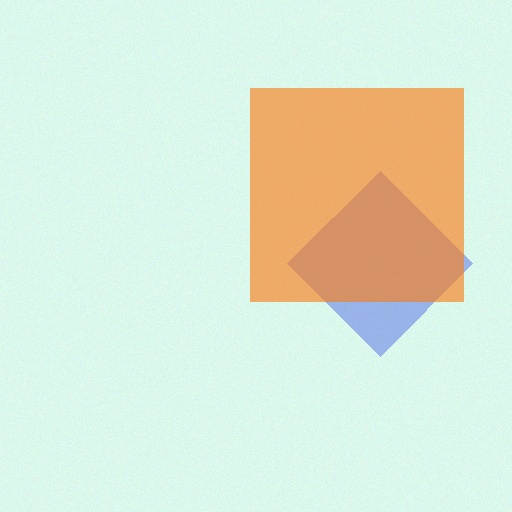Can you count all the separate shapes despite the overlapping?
Yes, there are 2 separate shapes.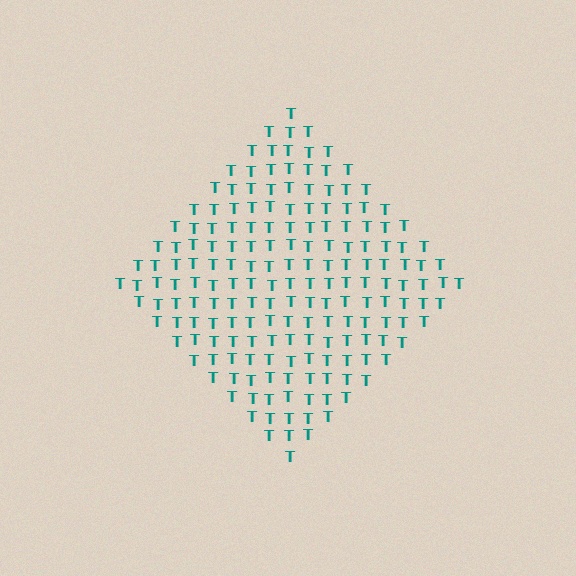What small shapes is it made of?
It is made of small letter T's.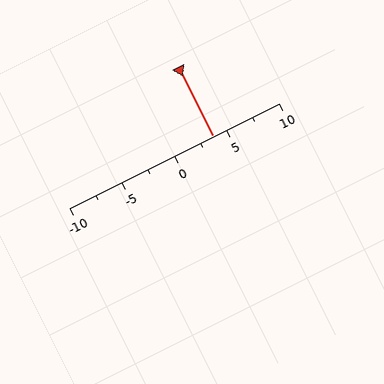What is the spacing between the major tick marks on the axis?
The major ticks are spaced 5 apart.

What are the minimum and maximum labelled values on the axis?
The axis runs from -10 to 10.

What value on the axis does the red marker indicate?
The marker indicates approximately 3.8.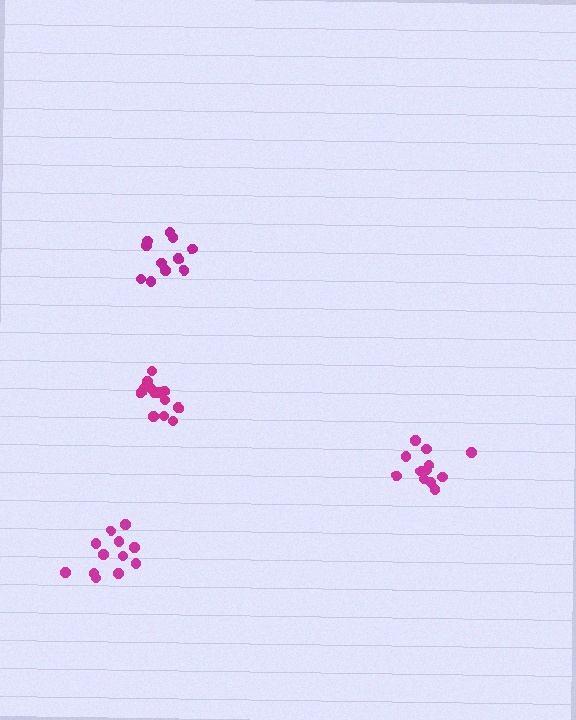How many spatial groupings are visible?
There are 4 spatial groupings.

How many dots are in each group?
Group 1: 14 dots, Group 2: 12 dots, Group 3: 11 dots, Group 4: 12 dots (49 total).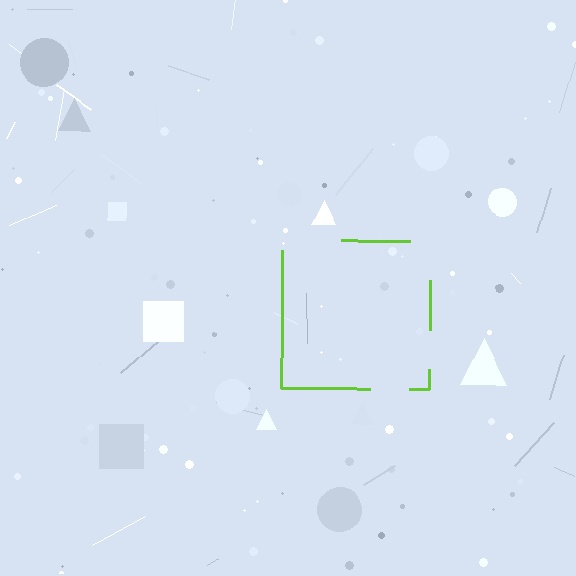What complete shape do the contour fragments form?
The contour fragments form a square.